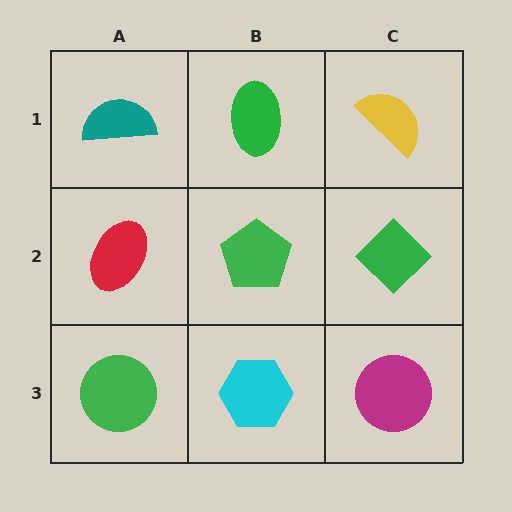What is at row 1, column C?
A yellow semicircle.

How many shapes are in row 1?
3 shapes.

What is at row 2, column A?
A red ellipse.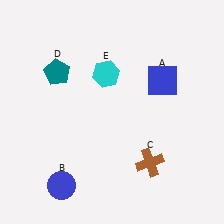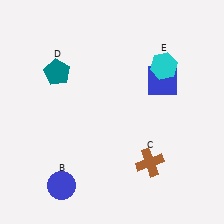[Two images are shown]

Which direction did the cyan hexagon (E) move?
The cyan hexagon (E) moved right.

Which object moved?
The cyan hexagon (E) moved right.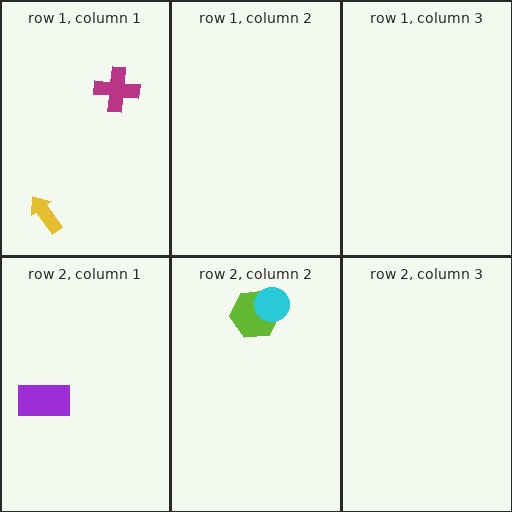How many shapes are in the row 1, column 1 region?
2.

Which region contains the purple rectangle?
The row 2, column 1 region.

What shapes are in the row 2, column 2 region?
The lime hexagon, the cyan circle.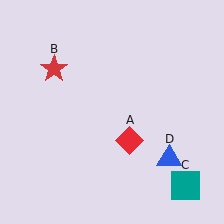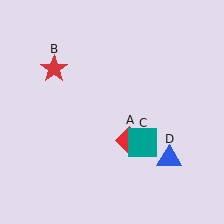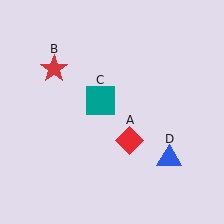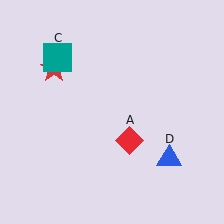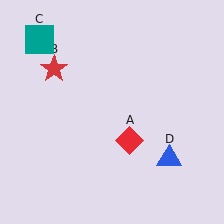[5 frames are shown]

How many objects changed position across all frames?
1 object changed position: teal square (object C).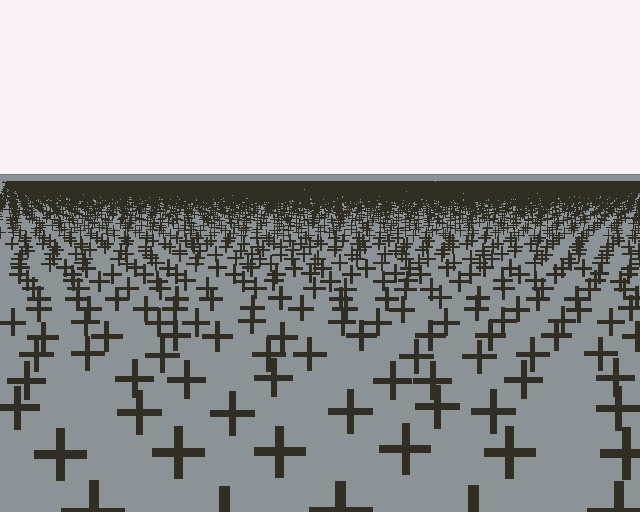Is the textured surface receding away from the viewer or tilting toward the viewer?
The surface is receding away from the viewer. Texture elements get smaller and denser toward the top.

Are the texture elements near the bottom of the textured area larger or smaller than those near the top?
Larger. Near the bottom, elements are closer to the viewer and appear at a bigger on-screen size.